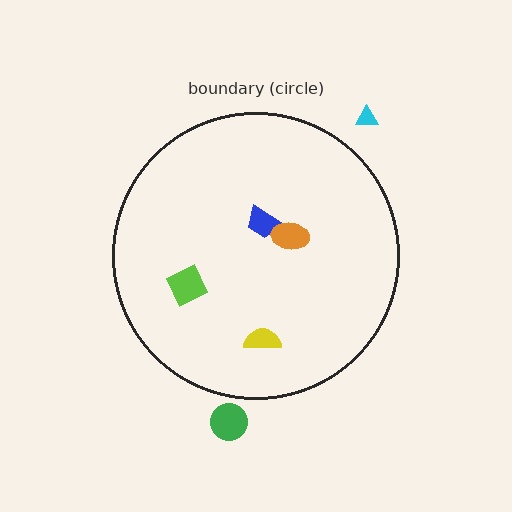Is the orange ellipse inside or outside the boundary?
Inside.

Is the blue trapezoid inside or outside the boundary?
Inside.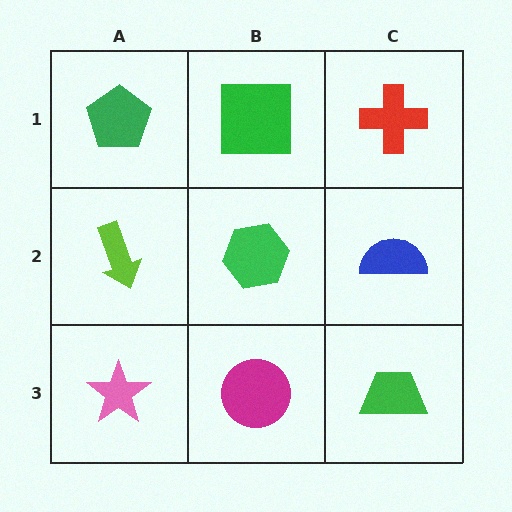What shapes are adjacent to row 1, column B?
A green hexagon (row 2, column B), a green pentagon (row 1, column A), a red cross (row 1, column C).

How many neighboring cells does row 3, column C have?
2.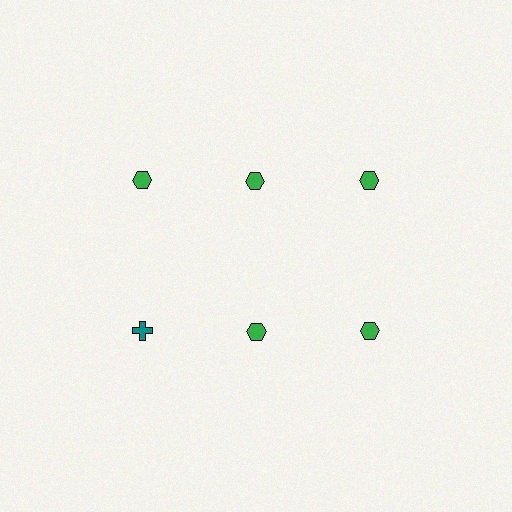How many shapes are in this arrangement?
There are 6 shapes arranged in a grid pattern.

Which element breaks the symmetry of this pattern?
The teal cross in the second row, leftmost column breaks the symmetry. All other shapes are green hexagons.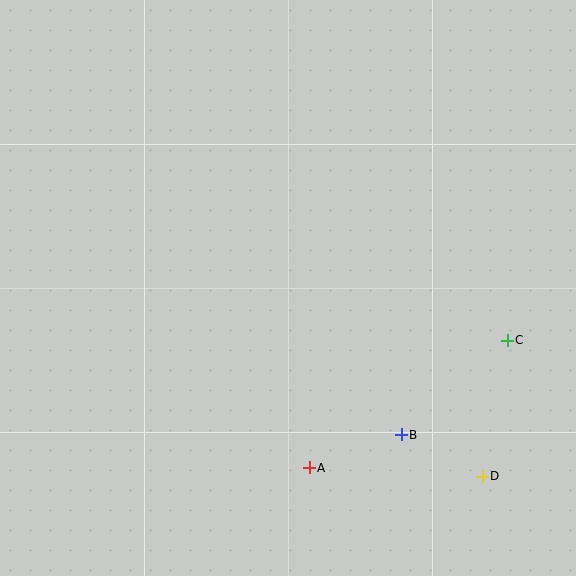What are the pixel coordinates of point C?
Point C is at (507, 340).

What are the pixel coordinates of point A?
Point A is at (309, 468).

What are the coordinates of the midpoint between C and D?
The midpoint between C and D is at (495, 408).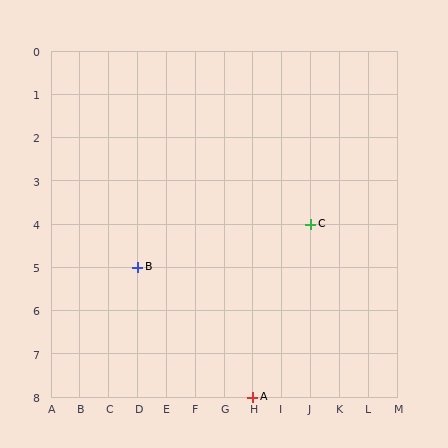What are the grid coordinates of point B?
Point B is at grid coordinates (D, 5).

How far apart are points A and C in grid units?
Points A and C are 2 columns and 4 rows apart (about 4.5 grid units diagonally).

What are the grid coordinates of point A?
Point A is at grid coordinates (H, 8).